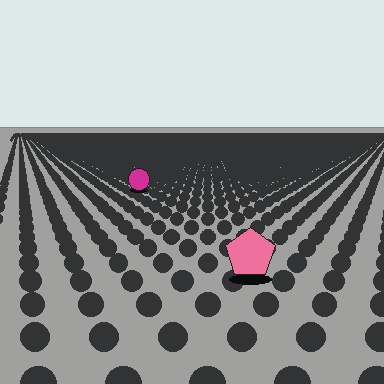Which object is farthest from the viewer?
The magenta circle is farthest from the viewer. It appears smaller and the ground texture around it is denser.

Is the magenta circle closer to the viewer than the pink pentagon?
No. The pink pentagon is closer — you can tell from the texture gradient: the ground texture is coarser near it.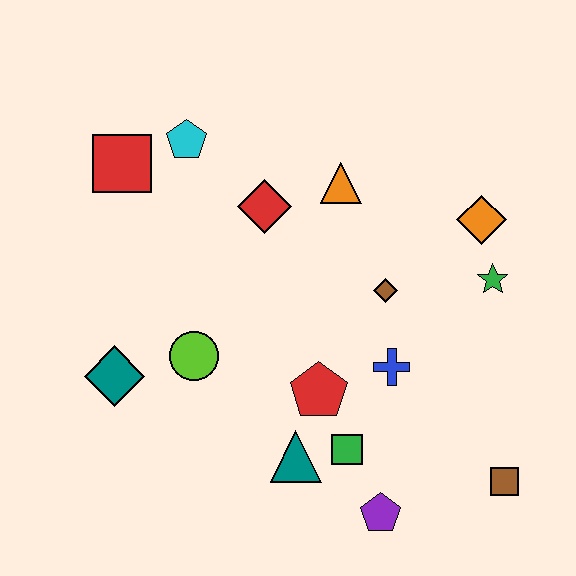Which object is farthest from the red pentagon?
The red square is farthest from the red pentagon.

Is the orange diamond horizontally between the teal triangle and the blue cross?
No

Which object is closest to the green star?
The orange diamond is closest to the green star.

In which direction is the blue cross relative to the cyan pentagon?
The blue cross is below the cyan pentagon.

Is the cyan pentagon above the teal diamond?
Yes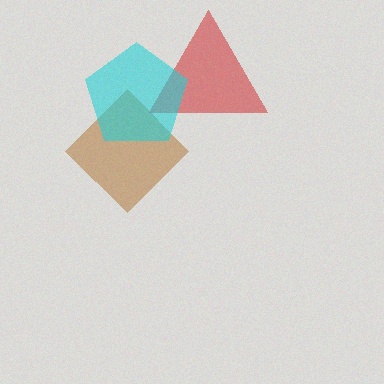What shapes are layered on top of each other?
The layered shapes are: a brown diamond, a red triangle, a cyan pentagon.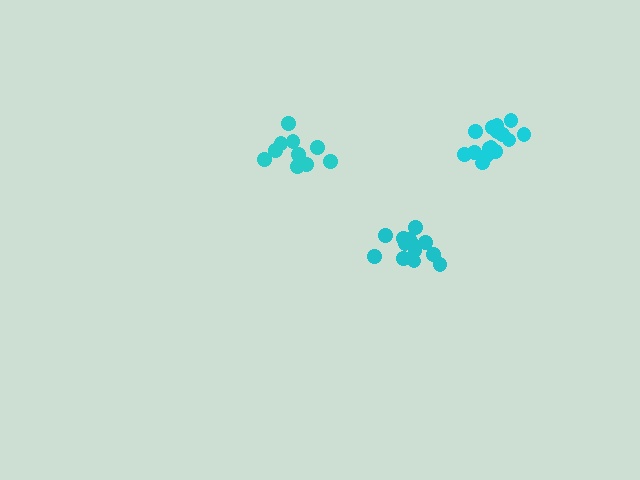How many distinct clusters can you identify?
There are 3 distinct clusters.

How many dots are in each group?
Group 1: 10 dots, Group 2: 14 dots, Group 3: 15 dots (39 total).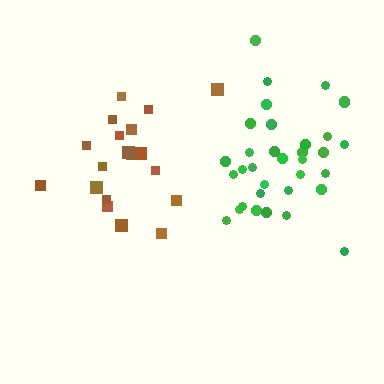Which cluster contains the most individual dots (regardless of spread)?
Green (34).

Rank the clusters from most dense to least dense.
green, brown.